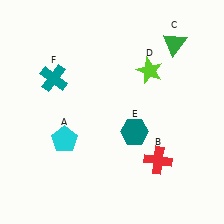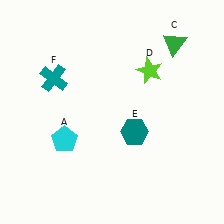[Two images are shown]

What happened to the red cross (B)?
The red cross (B) was removed in Image 2. It was in the bottom-right area of Image 1.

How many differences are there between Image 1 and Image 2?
There is 1 difference between the two images.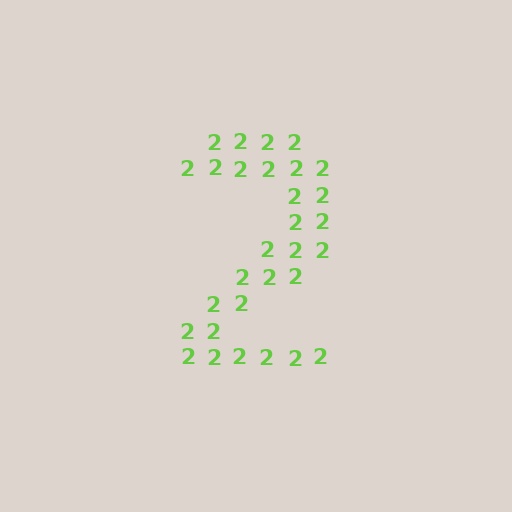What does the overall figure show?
The overall figure shows the digit 2.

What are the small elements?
The small elements are digit 2's.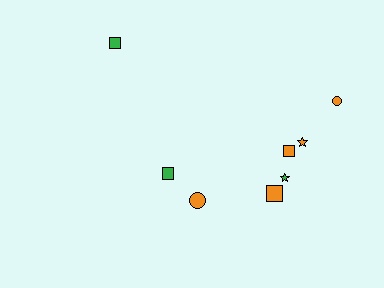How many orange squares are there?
There are 2 orange squares.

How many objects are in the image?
There are 8 objects.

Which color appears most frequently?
Orange, with 5 objects.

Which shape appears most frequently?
Square, with 4 objects.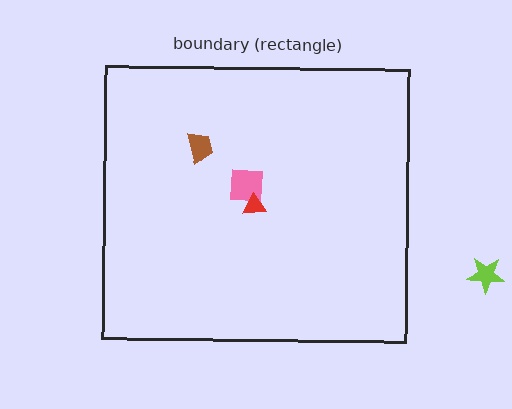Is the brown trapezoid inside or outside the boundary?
Inside.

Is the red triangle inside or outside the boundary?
Inside.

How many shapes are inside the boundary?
3 inside, 1 outside.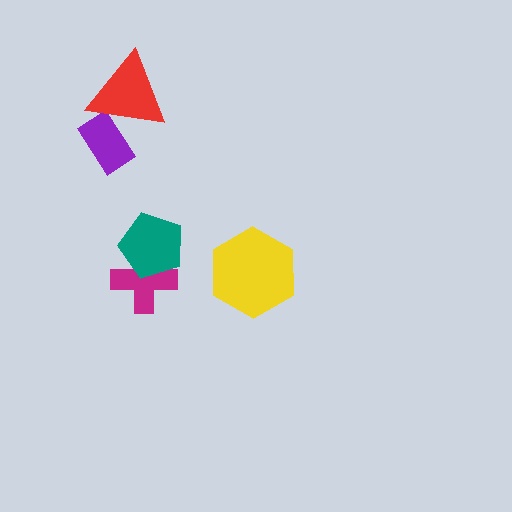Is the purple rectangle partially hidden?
Yes, it is partially covered by another shape.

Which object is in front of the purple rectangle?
The red triangle is in front of the purple rectangle.